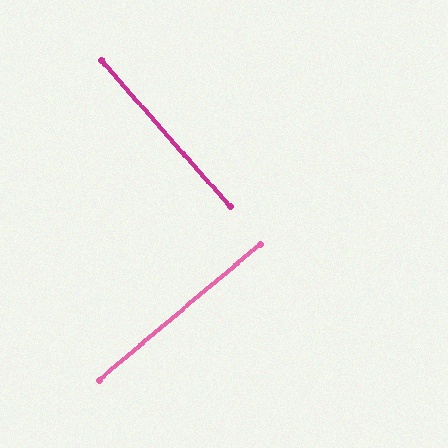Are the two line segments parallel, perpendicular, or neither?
Perpendicular — they meet at approximately 89°.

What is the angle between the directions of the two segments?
Approximately 89 degrees.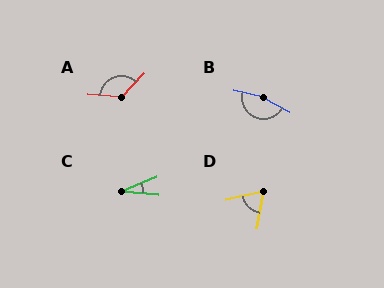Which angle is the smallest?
C, at approximately 28 degrees.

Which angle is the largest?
B, at approximately 165 degrees.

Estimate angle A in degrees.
Approximately 129 degrees.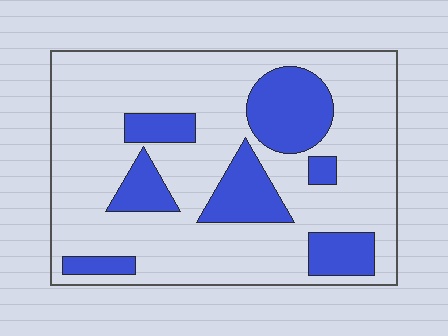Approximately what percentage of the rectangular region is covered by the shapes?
Approximately 25%.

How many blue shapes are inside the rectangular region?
7.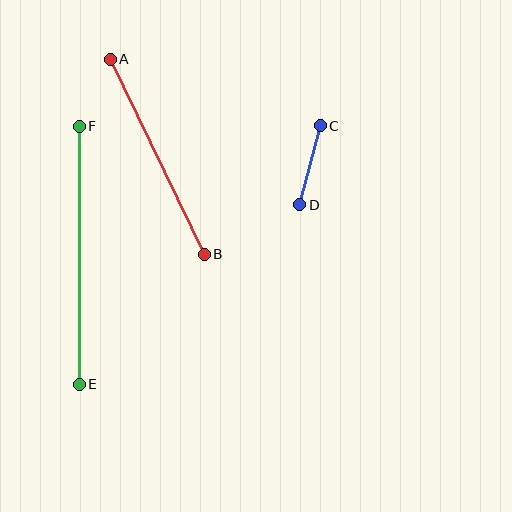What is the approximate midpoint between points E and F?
The midpoint is at approximately (79, 255) pixels.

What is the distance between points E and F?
The distance is approximately 258 pixels.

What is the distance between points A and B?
The distance is approximately 217 pixels.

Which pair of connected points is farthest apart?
Points E and F are farthest apart.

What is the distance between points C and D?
The distance is approximately 82 pixels.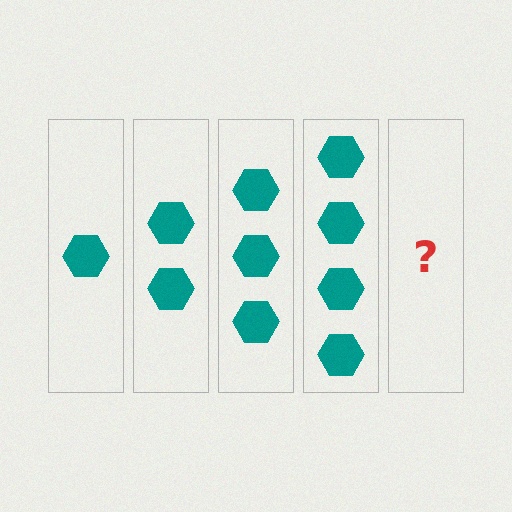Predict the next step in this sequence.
The next step is 5 hexagons.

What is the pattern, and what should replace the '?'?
The pattern is that each step adds one more hexagon. The '?' should be 5 hexagons.